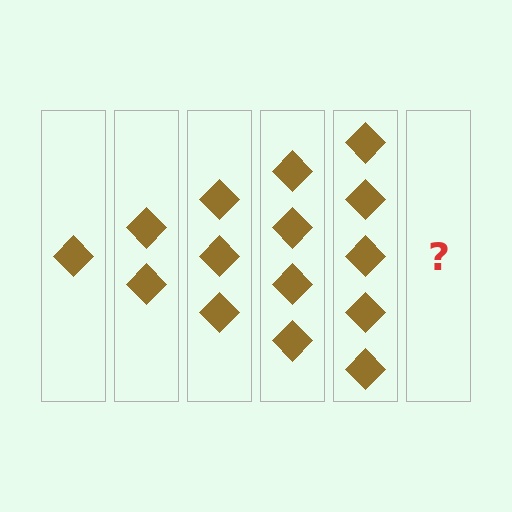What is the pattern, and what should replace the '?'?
The pattern is that each step adds one more diamond. The '?' should be 6 diamonds.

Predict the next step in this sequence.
The next step is 6 diamonds.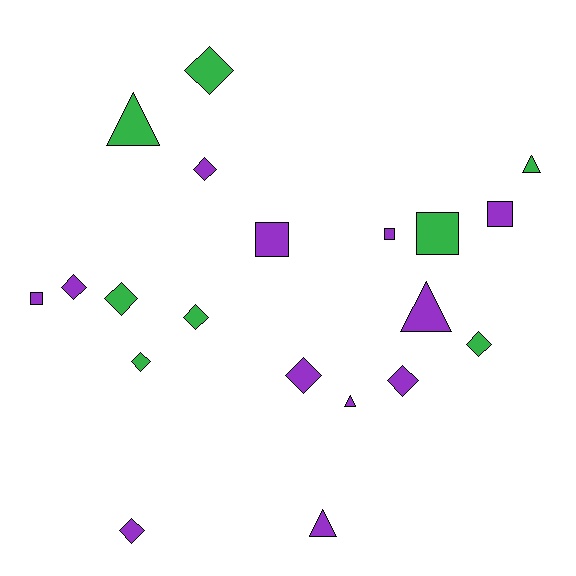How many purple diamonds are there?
There are 5 purple diamonds.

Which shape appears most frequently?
Diamond, with 10 objects.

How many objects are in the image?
There are 20 objects.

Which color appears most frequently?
Purple, with 12 objects.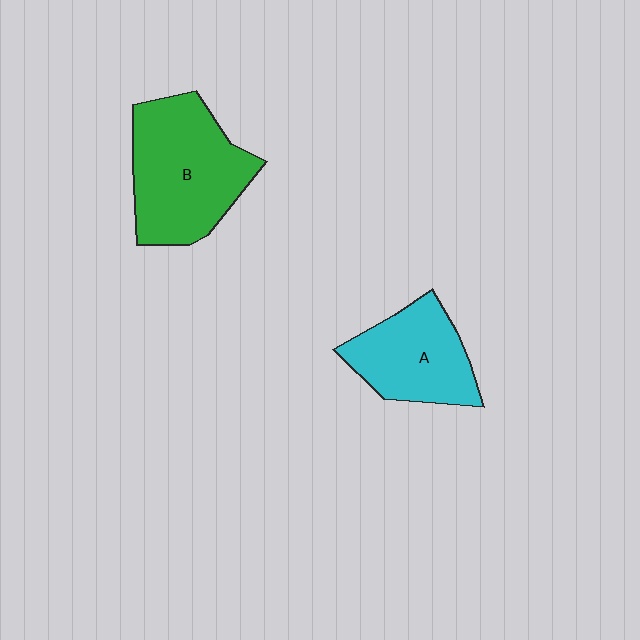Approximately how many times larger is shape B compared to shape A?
Approximately 1.4 times.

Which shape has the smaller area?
Shape A (cyan).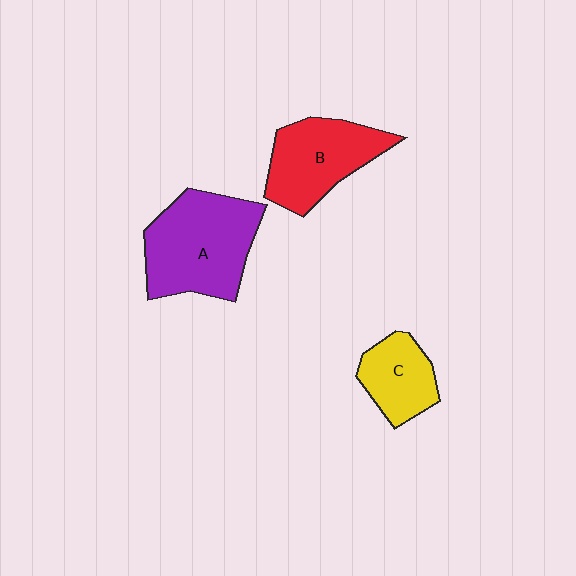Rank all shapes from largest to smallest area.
From largest to smallest: A (purple), B (red), C (yellow).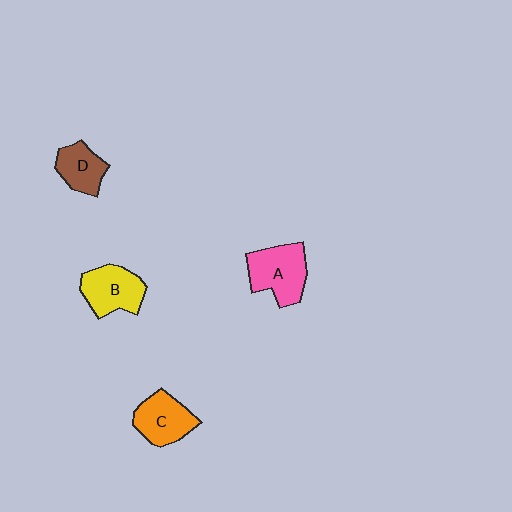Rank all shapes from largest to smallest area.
From largest to smallest: A (pink), B (yellow), C (orange), D (brown).